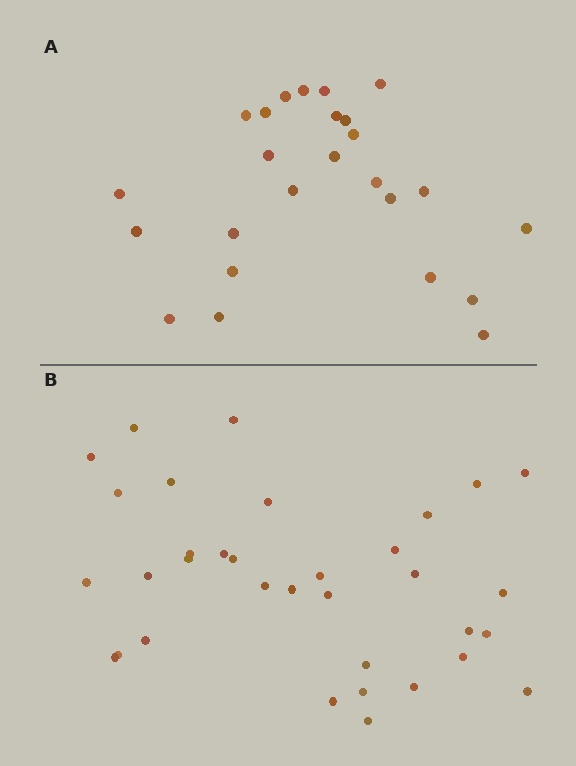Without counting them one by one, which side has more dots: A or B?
Region B (the bottom region) has more dots.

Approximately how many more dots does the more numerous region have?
Region B has roughly 8 or so more dots than region A.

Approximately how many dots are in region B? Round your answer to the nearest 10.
About 30 dots. (The exact count is 34, which rounds to 30.)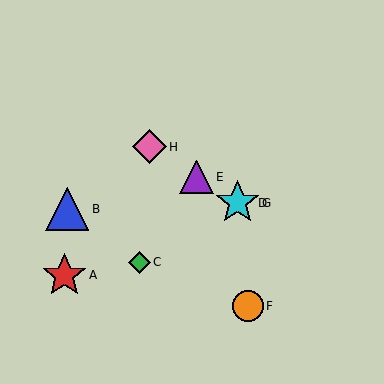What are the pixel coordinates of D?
Object D is at (238, 203).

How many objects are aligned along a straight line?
4 objects (D, E, G, H) are aligned along a straight line.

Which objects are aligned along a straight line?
Objects D, E, G, H are aligned along a straight line.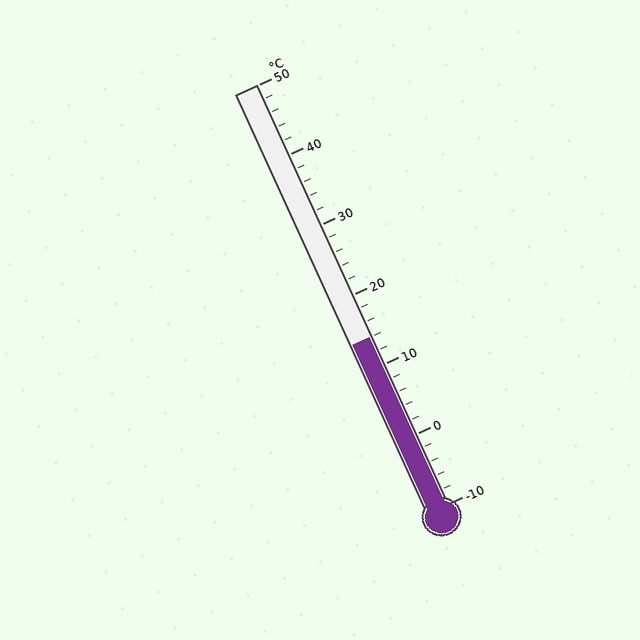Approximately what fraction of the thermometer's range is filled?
The thermometer is filled to approximately 40% of its range.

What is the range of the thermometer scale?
The thermometer scale ranges from -10°C to 50°C.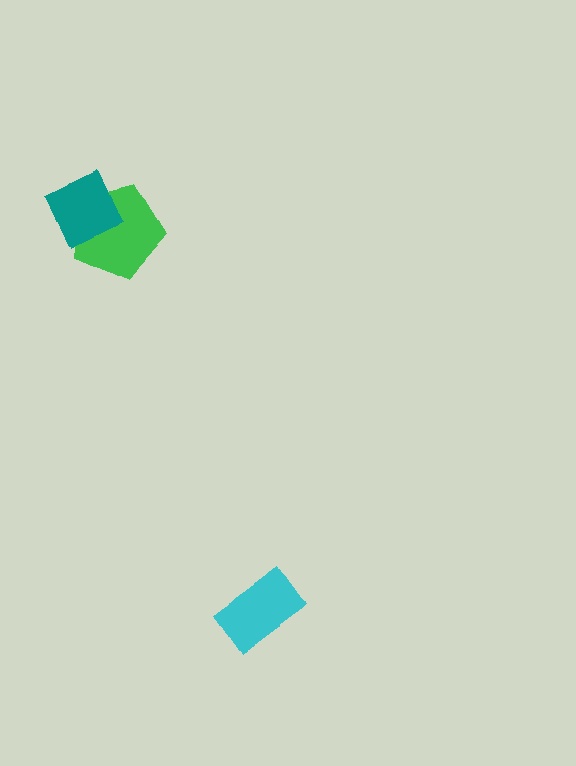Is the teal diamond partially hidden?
No, no other shape covers it.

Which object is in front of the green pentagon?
The teal diamond is in front of the green pentagon.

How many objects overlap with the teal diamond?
1 object overlaps with the teal diamond.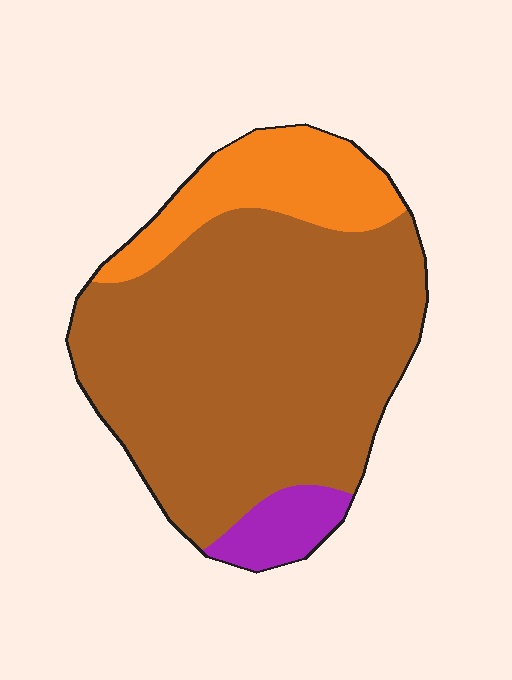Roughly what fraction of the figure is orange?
Orange covers about 20% of the figure.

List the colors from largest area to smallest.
From largest to smallest: brown, orange, purple.